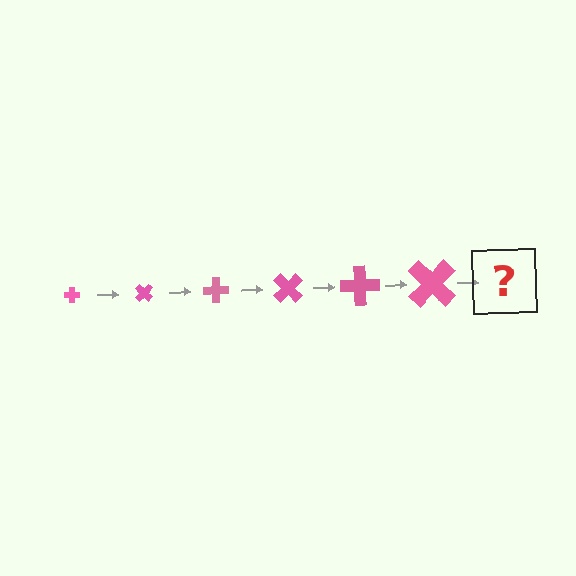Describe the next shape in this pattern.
It should be a cross, larger than the previous one and rotated 270 degrees from the start.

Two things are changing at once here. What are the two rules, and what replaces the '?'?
The two rules are that the cross grows larger each step and it rotates 45 degrees each step. The '?' should be a cross, larger than the previous one and rotated 270 degrees from the start.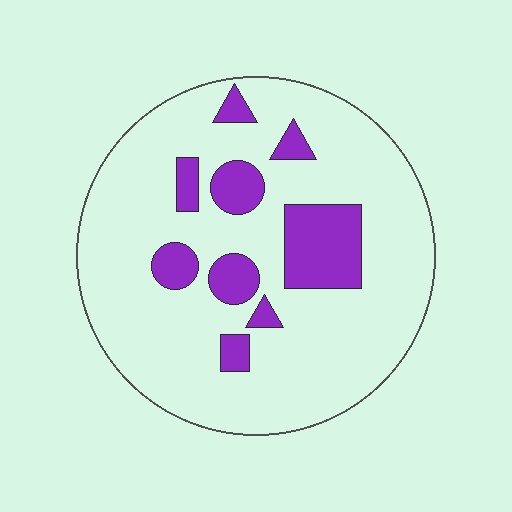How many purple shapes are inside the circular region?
9.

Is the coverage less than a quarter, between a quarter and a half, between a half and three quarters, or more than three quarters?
Less than a quarter.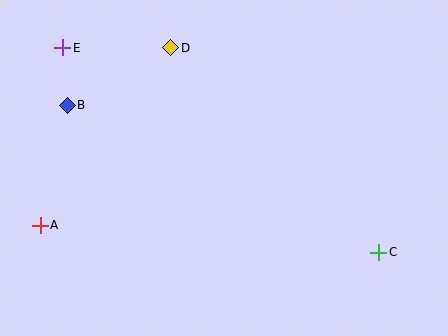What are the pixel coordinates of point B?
Point B is at (67, 105).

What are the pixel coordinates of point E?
Point E is at (63, 48).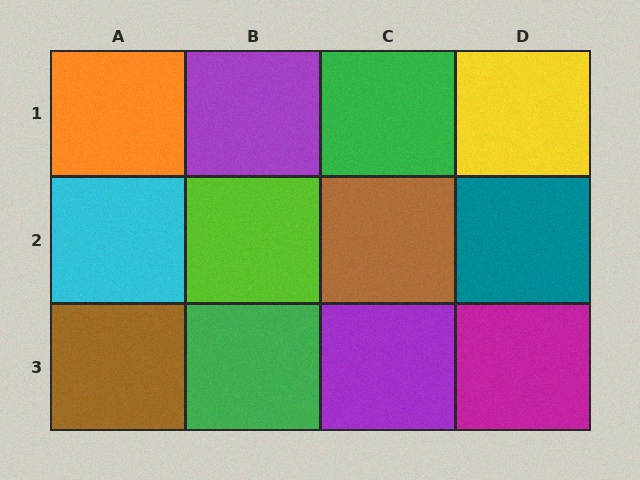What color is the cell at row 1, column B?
Purple.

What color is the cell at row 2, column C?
Brown.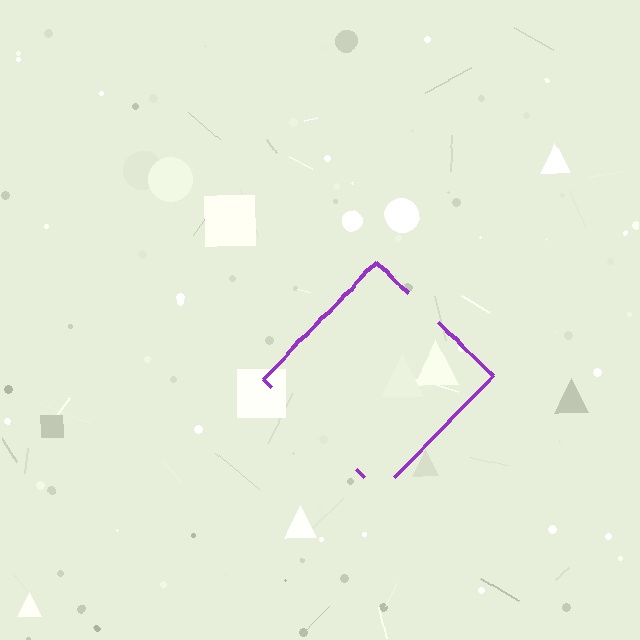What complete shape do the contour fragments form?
The contour fragments form a diamond.